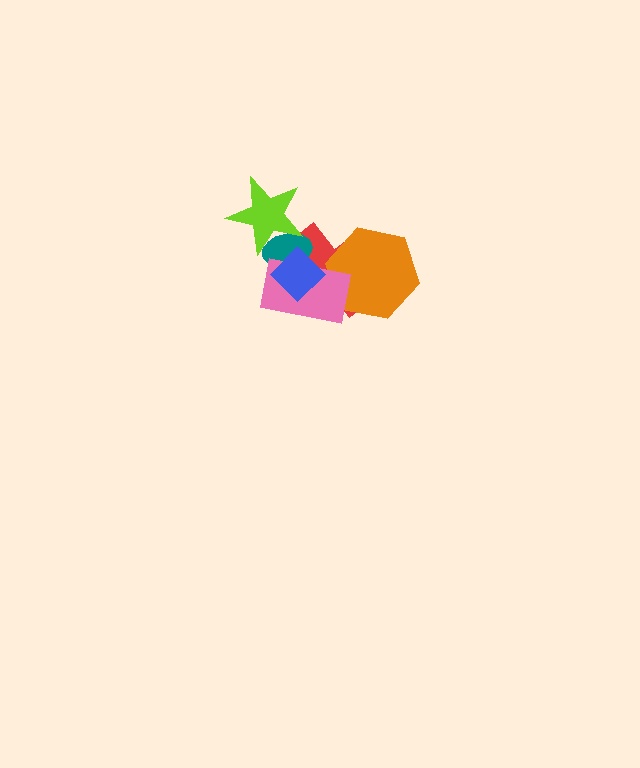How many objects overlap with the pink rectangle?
4 objects overlap with the pink rectangle.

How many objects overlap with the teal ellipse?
4 objects overlap with the teal ellipse.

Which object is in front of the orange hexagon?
The pink rectangle is in front of the orange hexagon.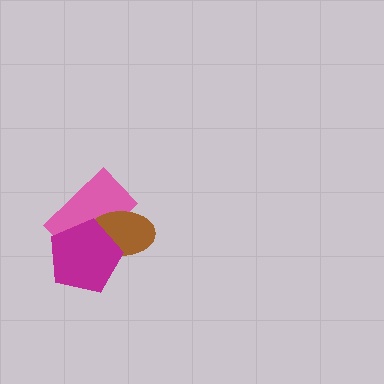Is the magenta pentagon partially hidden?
No, no other shape covers it.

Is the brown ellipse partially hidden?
Yes, it is partially covered by another shape.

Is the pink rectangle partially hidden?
Yes, it is partially covered by another shape.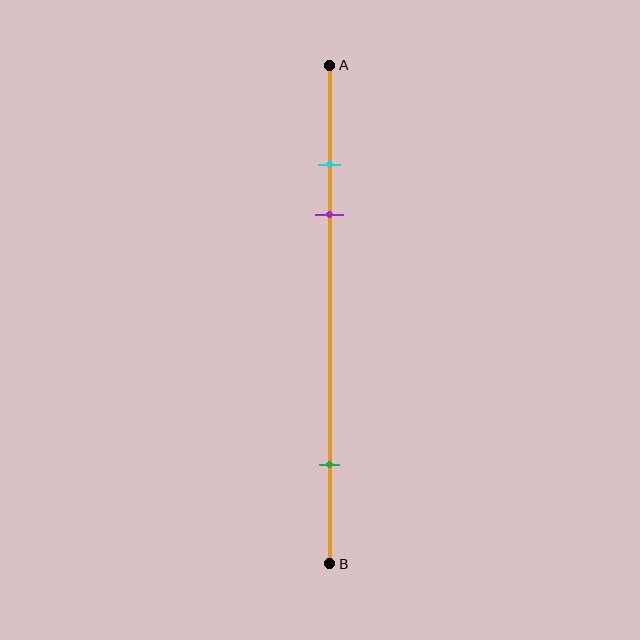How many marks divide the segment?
There are 3 marks dividing the segment.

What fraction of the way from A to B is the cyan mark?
The cyan mark is approximately 20% (0.2) of the way from A to B.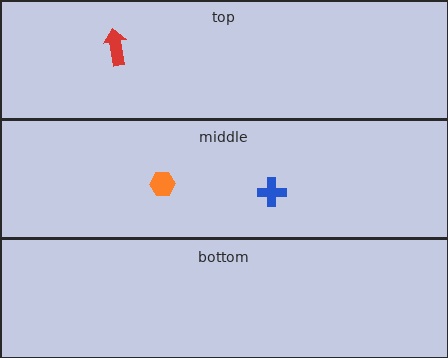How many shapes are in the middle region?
2.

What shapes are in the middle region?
The orange hexagon, the blue cross.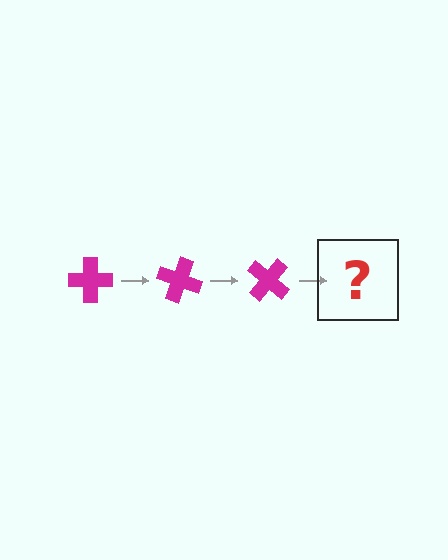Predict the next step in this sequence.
The next step is a magenta cross rotated 60 degrees.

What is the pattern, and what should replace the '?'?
The pattern is that the cross rotates 20 degrees each step. The '?' should be a magenta cross rotated 60 degrees.